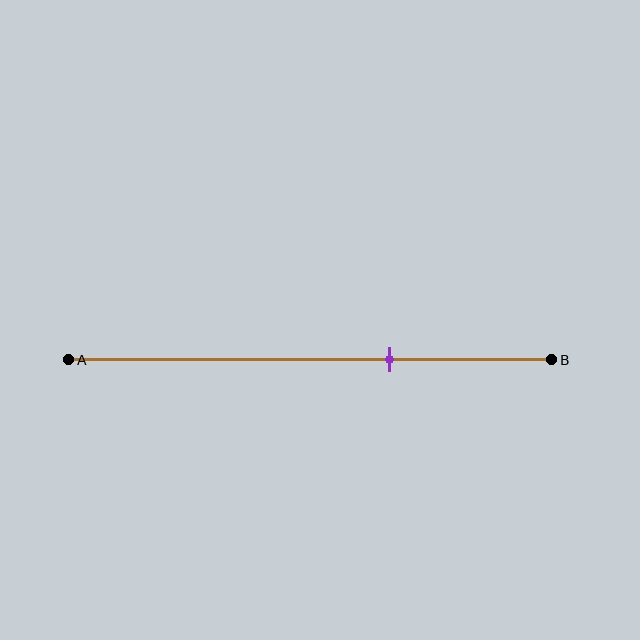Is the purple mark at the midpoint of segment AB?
No, the mark is at about 65% from A, not at the 50% midpoint.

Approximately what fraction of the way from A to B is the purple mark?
The purple mark is approximately 65% of the way from A to B.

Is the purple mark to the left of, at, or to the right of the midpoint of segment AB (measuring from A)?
The purple mark is to the right of the midpoint of segment AB.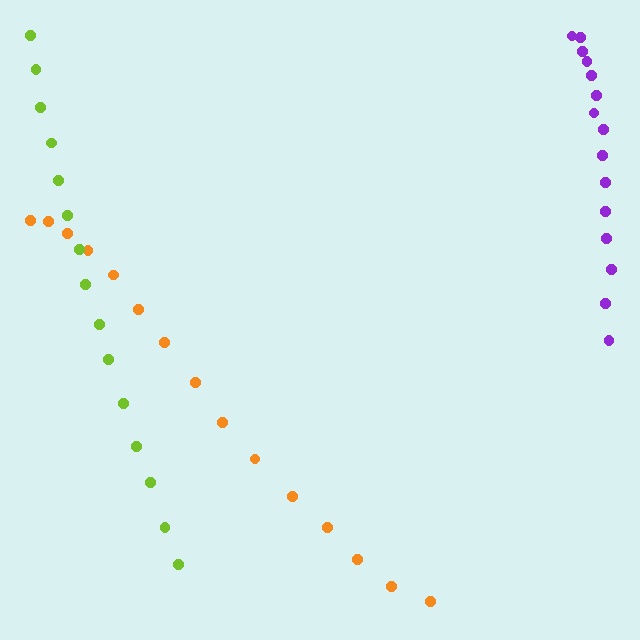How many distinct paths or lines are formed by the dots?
There are 3 distinct paths.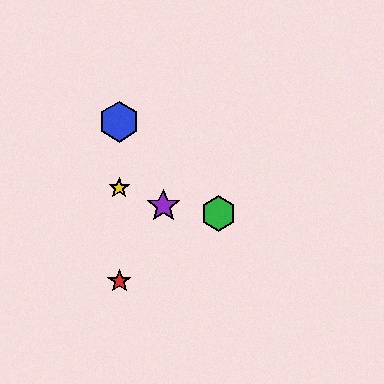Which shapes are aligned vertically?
The red star, the blue hexagon, the yellow star are aligned vertically.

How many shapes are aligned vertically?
3 shapes (the red star, the blue hexagon, the yellow star) are aligned vertically.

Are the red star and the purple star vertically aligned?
No, the red star is at x≈119 and the purple star is at x≈163.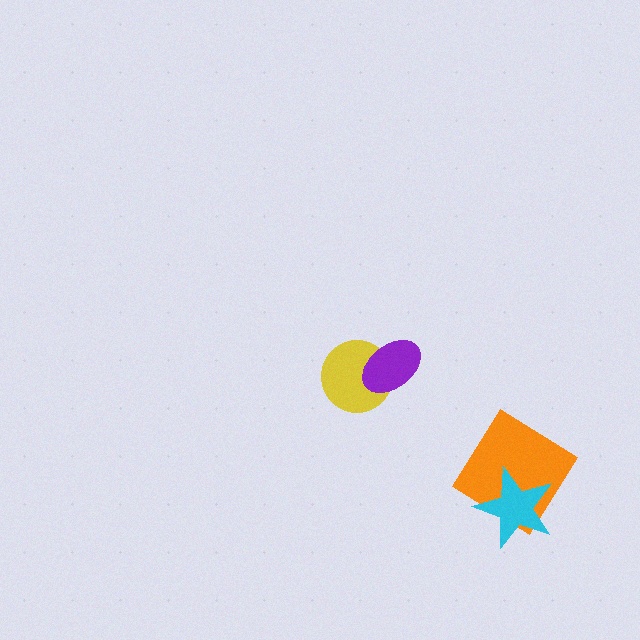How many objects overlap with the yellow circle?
1 object overlaps with the yellow circle.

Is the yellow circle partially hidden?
Yes, it is partially covered by another shape.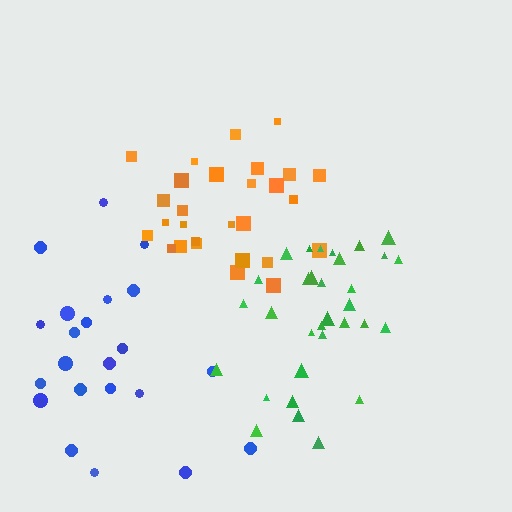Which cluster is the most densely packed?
Orange.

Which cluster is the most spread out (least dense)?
Blue.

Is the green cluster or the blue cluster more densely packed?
Green.